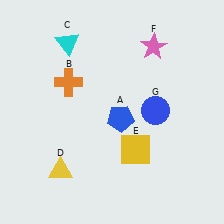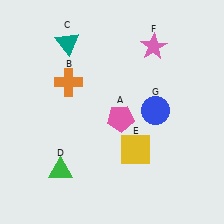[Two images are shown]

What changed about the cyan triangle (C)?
In Image 1, C is cyan. In Image 2, it changed to teal.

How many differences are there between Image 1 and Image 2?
There are 3 differences between the two images.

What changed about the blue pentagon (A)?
In Image 1, A is blue. In Image 2, it changed to pink.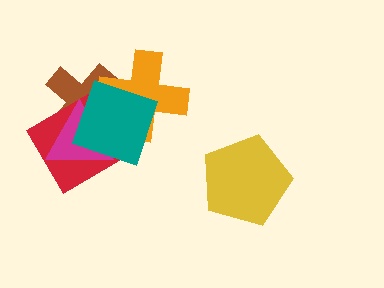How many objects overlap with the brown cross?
4 objects overlap with the brown cross.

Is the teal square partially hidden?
No, no other shape covers it.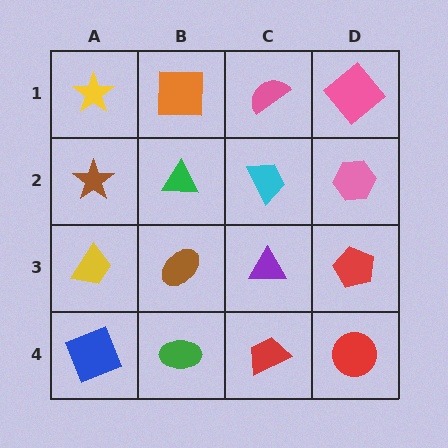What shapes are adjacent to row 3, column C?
A cyan trapezoid (row 2, column C), a red trapezoid (row 4, column C), a brown ellipse (row 3, column B), a red pentagon (row 3, column D).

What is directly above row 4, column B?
A brown ellipse.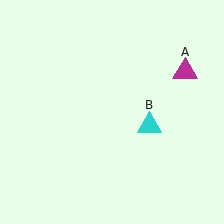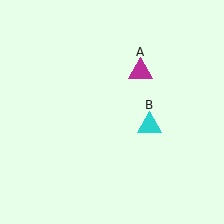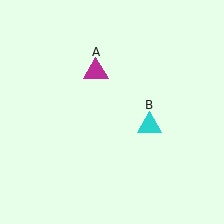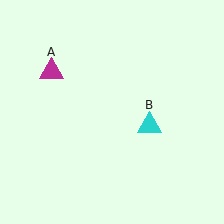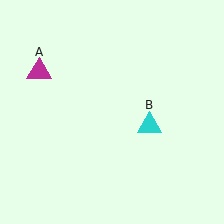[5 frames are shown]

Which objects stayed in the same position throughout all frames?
Cyan triangle (object B) remained stationary.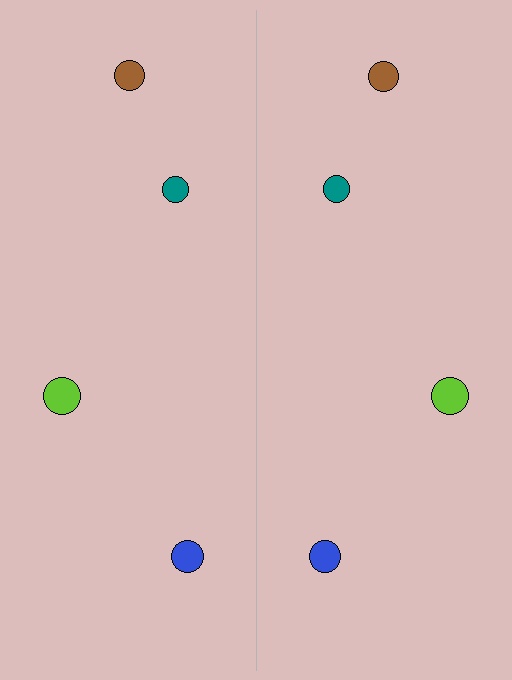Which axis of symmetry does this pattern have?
The pattern has a vertical axis of symmetry running through the center of the image.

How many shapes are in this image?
There are 8 shapes in this image.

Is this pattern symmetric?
Yes, this pattern has bilateral (reflection) symmetry.